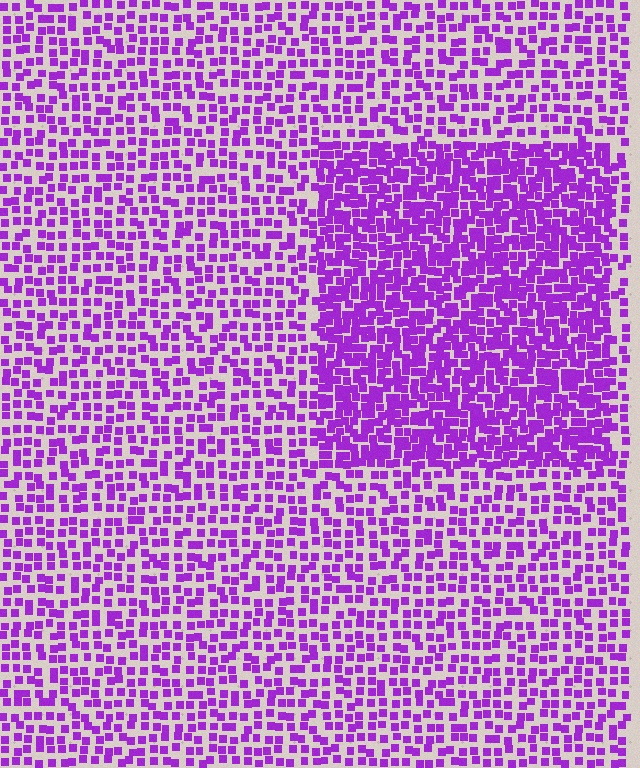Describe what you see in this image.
The image contains small purple elements arranged at two different densities. A rectangle-shaped region is visible where the elements are more densely packed than the surrounding area.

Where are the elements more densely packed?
The elements are more densely packed inside the rectangle boundary.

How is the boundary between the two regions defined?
The boundary is defined by a change in element density (approximately 1.9x ratio). All elements are the same color, size, and shape.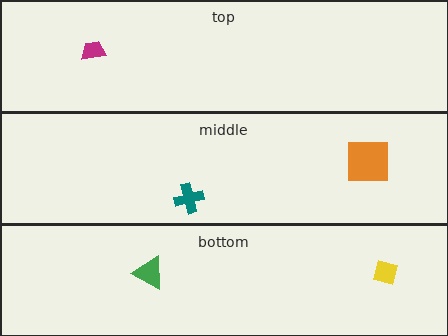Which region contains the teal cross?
The middle region.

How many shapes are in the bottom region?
2.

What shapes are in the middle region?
The teal cross, the orange square.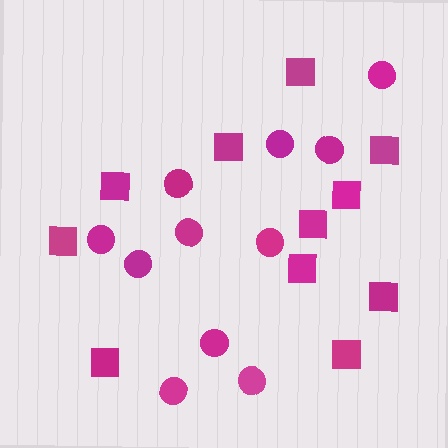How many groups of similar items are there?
There are 2 groups: one group of squares (11) and one group of circles (11).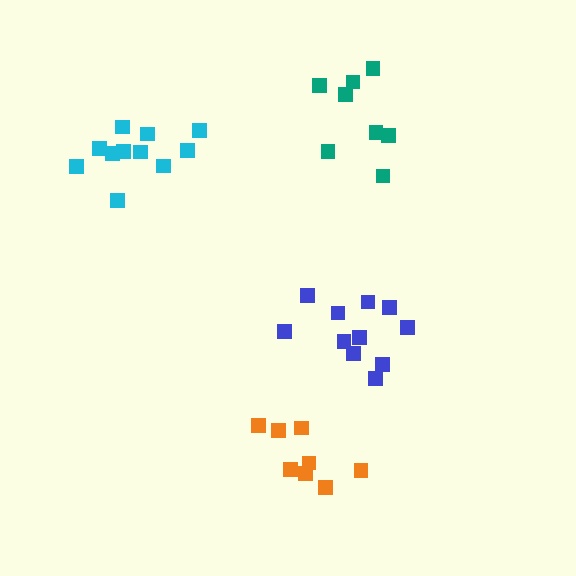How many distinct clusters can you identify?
There are 4 distinct clusters.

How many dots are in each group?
Group 1: 8 dots, Group 2: 11 dots, Group 3: 11 dots, Group 4: 8 dots (38 total).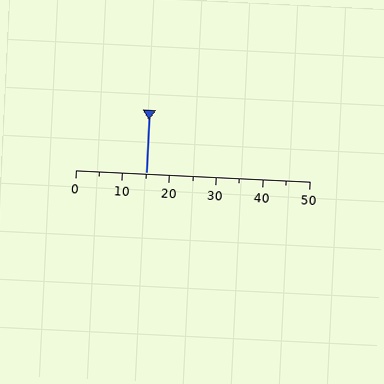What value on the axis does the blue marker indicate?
The marker indicates approximately 15.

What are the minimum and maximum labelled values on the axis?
The axis runs from 0 to 50.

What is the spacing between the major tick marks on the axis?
The major ticks are spaced 10 apart.